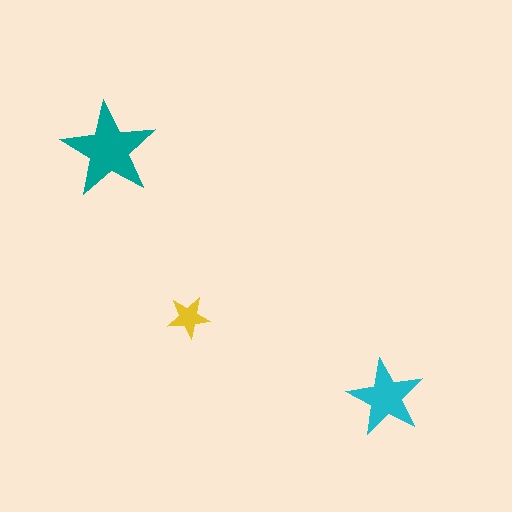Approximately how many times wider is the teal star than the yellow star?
About 2 times wider.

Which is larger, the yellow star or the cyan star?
The cyan one.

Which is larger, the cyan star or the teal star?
The teal one.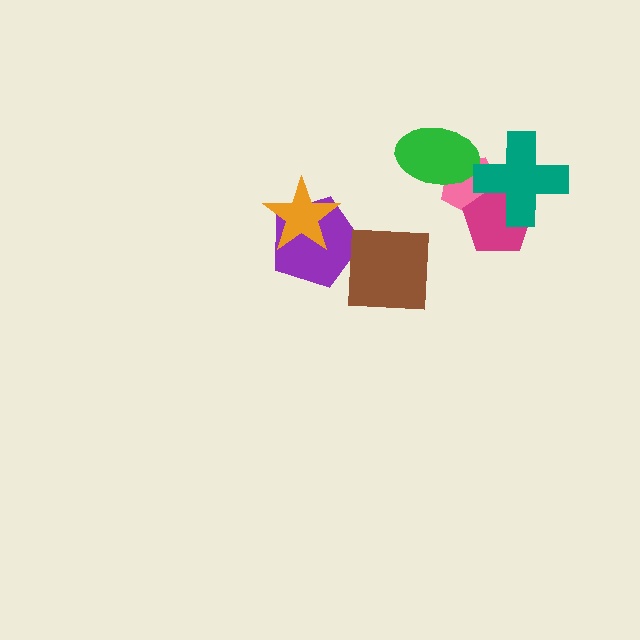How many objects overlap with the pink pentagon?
3 objects overlap with the pink pentagon.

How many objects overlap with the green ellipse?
1 object overlaps with the green ellipse.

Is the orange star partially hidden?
No, no other shape covers it.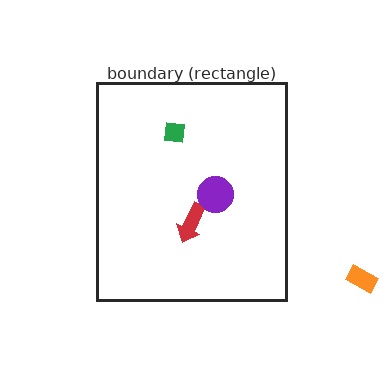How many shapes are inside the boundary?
3 inside, 1 outside.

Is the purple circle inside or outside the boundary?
Inside.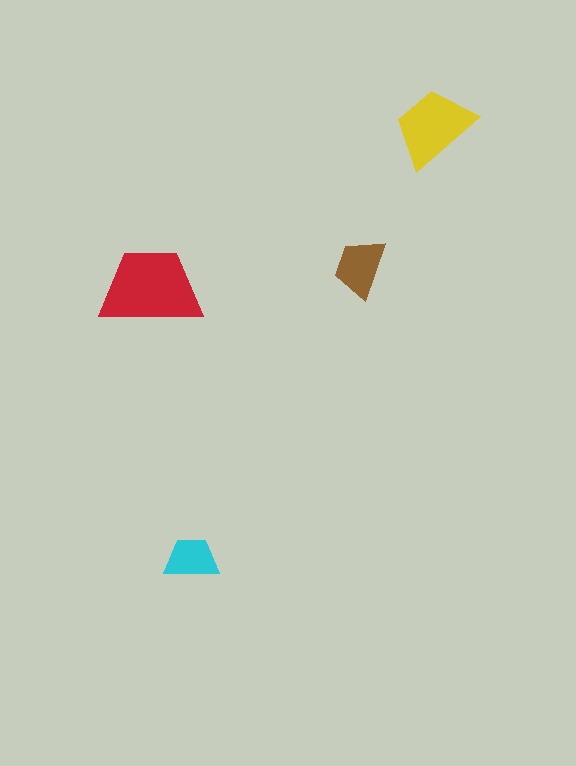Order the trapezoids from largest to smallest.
the red one, the yellow one, the brown one, the cyan one.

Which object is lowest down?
The cyan trapezoid is bottommost.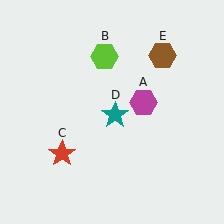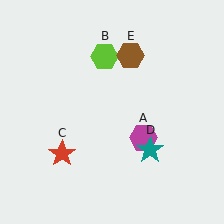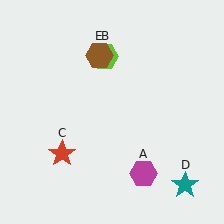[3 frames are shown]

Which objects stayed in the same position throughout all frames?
Lime hexagon (object B) and red star (object C) remained stationary.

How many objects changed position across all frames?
3 objects changed position: magenta hexagon (object A), teal star (object D), brown hexagon (object E).